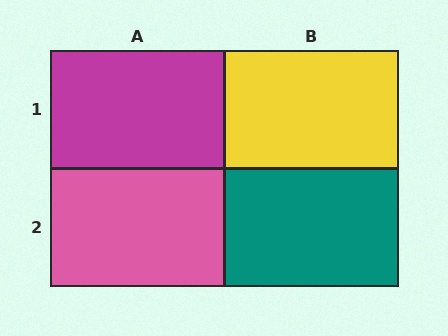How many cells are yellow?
1 cell is yellow.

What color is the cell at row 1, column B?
Yellow.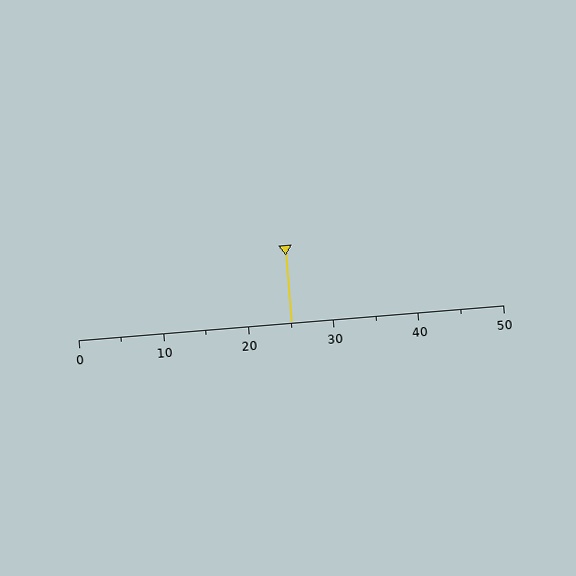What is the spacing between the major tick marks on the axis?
The major ticks are spaced 10 apart.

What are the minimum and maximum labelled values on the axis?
The axis runs from 0 to 50.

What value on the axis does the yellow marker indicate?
The marker indicates approximately 25.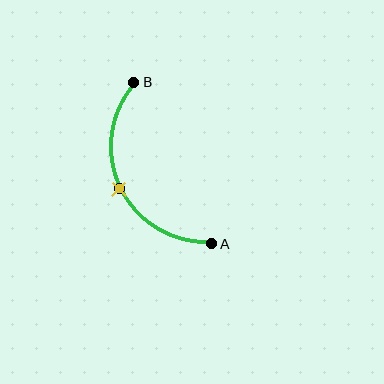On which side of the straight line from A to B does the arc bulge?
The arc bulges to the left of the straight line connecting A and B.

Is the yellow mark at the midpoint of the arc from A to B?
Yes. The yellow mark lies on the arc at equal arc-length from both A and B — it is the arc midpoint.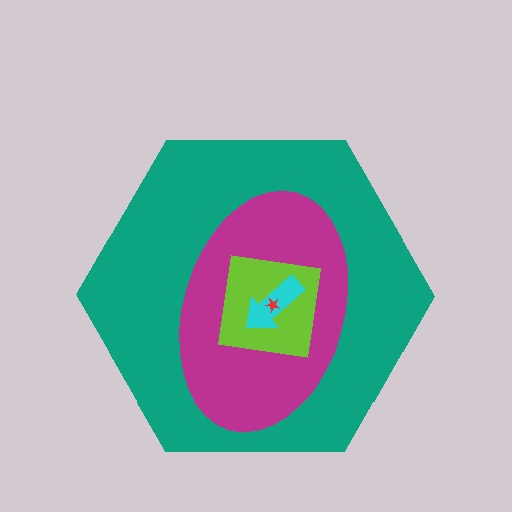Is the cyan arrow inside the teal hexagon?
Yes.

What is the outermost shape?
The teal hexagon.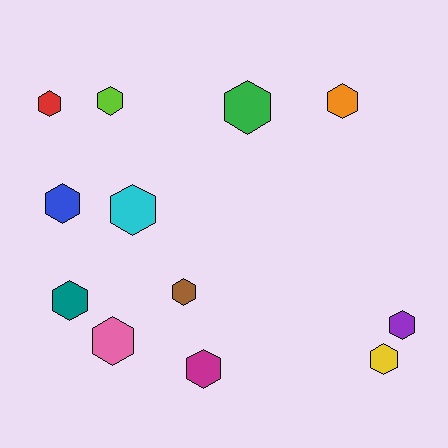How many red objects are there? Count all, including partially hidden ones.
There is 1 red object.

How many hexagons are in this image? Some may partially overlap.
There are 12 hexagons.